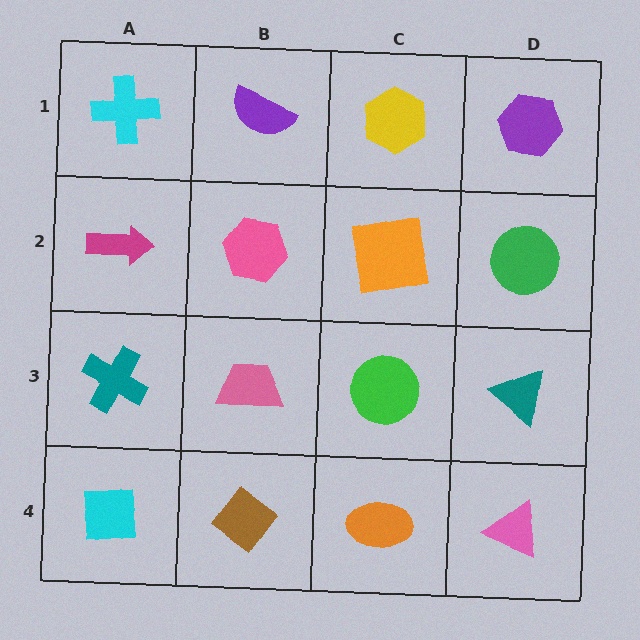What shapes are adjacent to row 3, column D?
A green circle (row 2, column D), a pink triangle (row 4, column D), a green circle (row 3, column C).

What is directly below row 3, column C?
An orange ellipse.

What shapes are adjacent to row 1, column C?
An orange square (row 2, column C), a purple semicircle (row 1, column B), a purple hexagon (row 1, column D).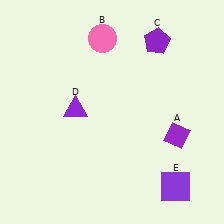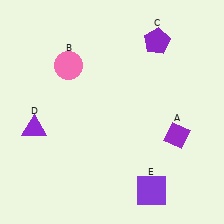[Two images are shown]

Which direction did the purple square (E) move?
The purple square (E) moved left.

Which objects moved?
The objects that moved are: the pink circle (B), the purple triangle (D), the purple square (E).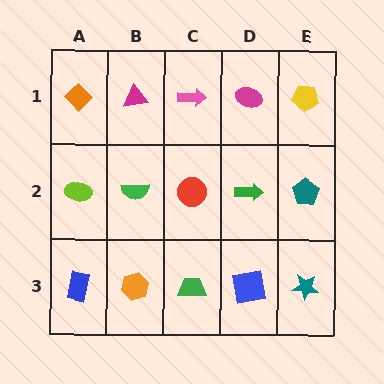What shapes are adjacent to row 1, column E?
A teal pentagon (row 2, column E), a magenta ellipse (row 1, column D).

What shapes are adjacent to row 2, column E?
A yellow pentagon (row 1, column E), a teal star (row 3, column E), a green arrow (row 2, column D).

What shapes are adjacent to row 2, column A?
An orange diamond (row 1, column A), a blue rectangle (row 3, column A), a green semicircle (row 2, column B).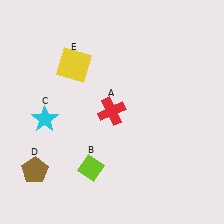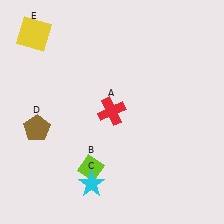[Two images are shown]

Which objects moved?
The objects that moved are: the cyan star (C), the brown pentagon (D), the yellow square (E).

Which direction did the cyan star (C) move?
The cyan star (C) moved down.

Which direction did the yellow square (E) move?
The yellow square (E) moved left.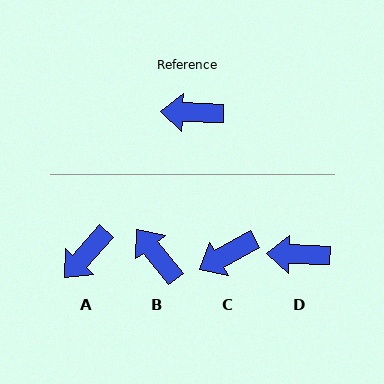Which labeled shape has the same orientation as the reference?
D.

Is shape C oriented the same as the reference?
No, it is off by about 31 degrees.